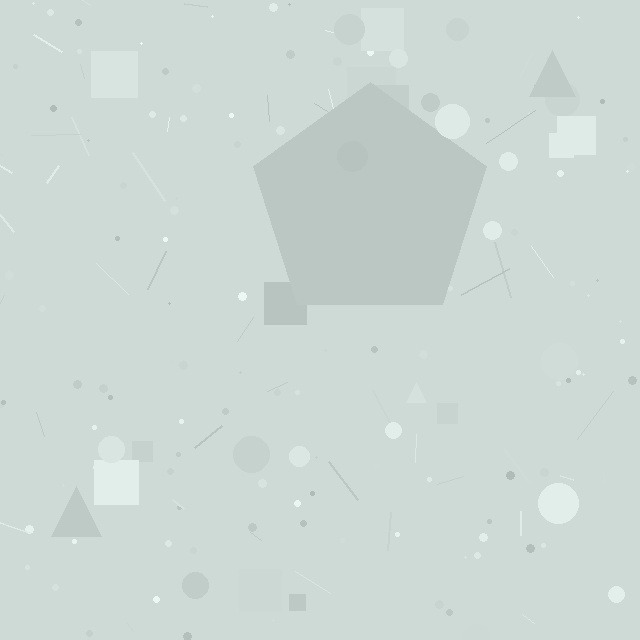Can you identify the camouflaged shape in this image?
The camouflaged shape is a pentagon.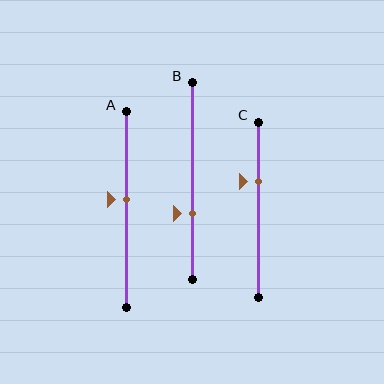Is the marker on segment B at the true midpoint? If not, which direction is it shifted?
No, the marker on segment B is shifted downward by about 16% of the segment length.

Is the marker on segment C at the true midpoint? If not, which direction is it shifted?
No, the marker on segment C is shifted upward by about 16% of the segment length.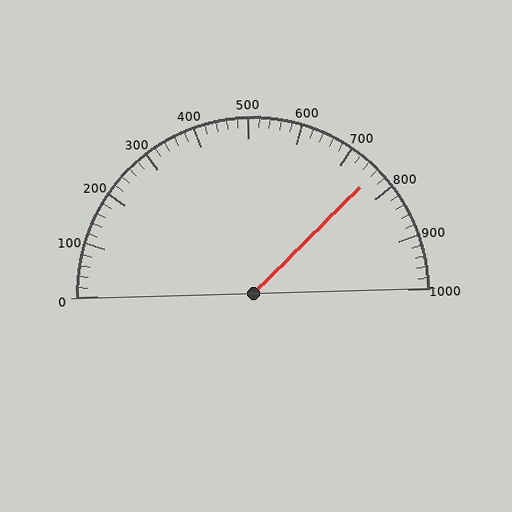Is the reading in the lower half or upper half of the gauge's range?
The reading is in the upper half of the range (0 to 1000).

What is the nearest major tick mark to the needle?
The nearest major tick mark is 800.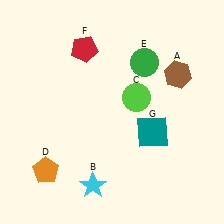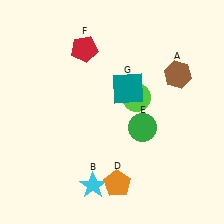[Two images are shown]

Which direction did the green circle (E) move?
The green circle (E) moved down.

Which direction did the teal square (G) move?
The teal square (G) moved up.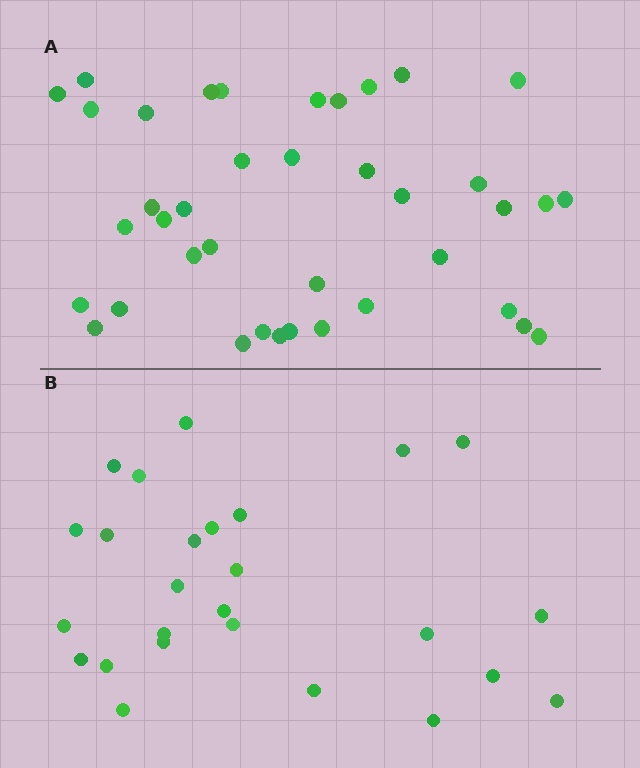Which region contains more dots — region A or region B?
Region A (the top region) has more dots.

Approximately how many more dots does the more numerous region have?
Region A has approximately 15 more dots than region B.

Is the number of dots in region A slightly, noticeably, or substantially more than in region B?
Region A has substantially more. The ratio is roughly 1.5 to 1.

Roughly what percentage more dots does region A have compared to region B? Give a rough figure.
About 50% more.